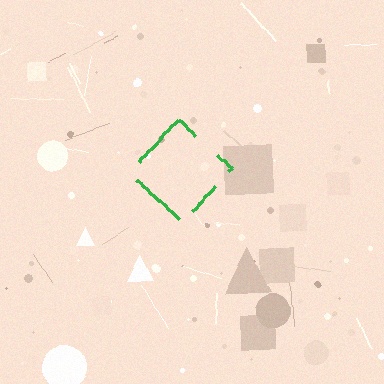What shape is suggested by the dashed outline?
The dashed outline suggests a diamond.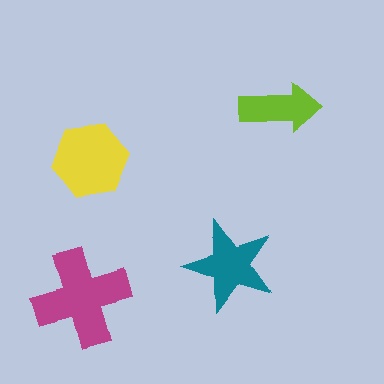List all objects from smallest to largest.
The lime arrow, the teal star, the yellow hexagon, the magenta cross.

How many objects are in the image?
There are 4 objects in the image.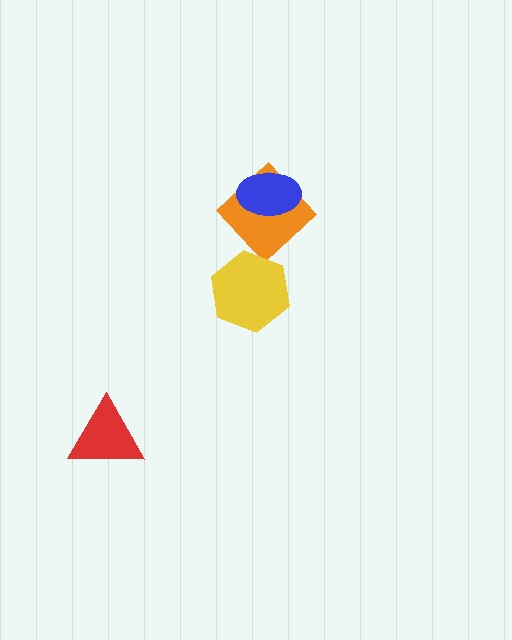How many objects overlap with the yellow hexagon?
0 objects overlap with the yellow hexagon.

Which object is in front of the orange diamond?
The blue ellipse is in front of the orange diamond.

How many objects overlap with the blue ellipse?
1 object overlaps with the blue ellipse.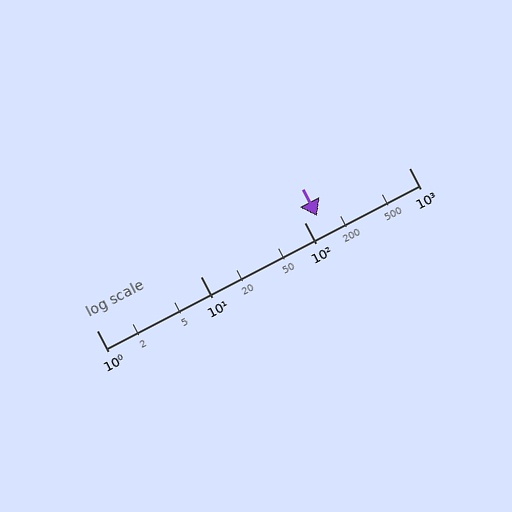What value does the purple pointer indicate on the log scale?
The pointer indicates approximately 130.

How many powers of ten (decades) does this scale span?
The scale spans 3 decades, from 1 to 1000.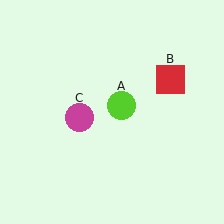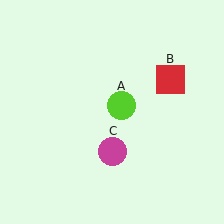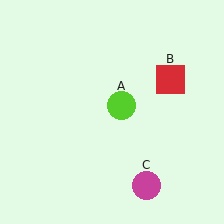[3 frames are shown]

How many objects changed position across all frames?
1 object changed position: magenta circle (object C).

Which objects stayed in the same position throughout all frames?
Lime circle (object A) and red square (object B) remained stationary.